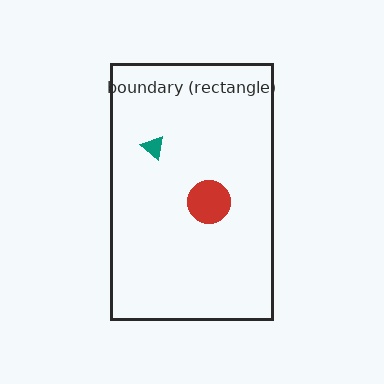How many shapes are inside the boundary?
2 inside, 0 outside.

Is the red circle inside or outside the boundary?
Inside.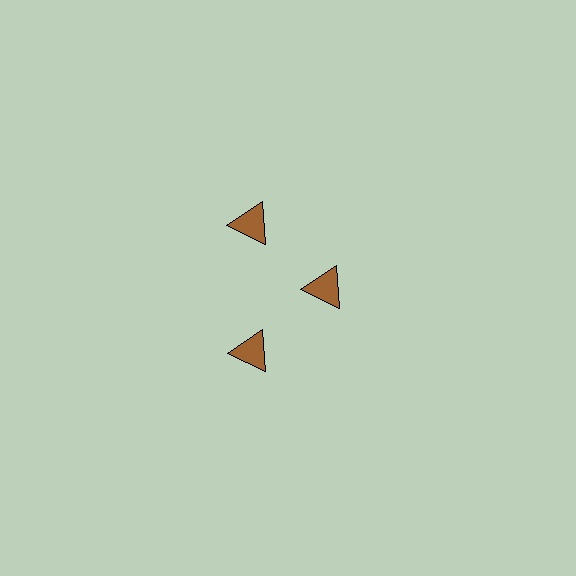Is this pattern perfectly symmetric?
No. The 3 brown triangles are arranged in a ring, but one element near the 3 o'clock position is pulled inward toward the center, breaking the 3-fold rotational symmetry.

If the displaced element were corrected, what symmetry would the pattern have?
It would have 3-fold rotational symmetry — the pattern would map onto itself every 120 degrees.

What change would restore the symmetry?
The symmetry would be restored by moving it outward, back onto the ring so that all 3 triangles sit at equal angles and equal distance from the center.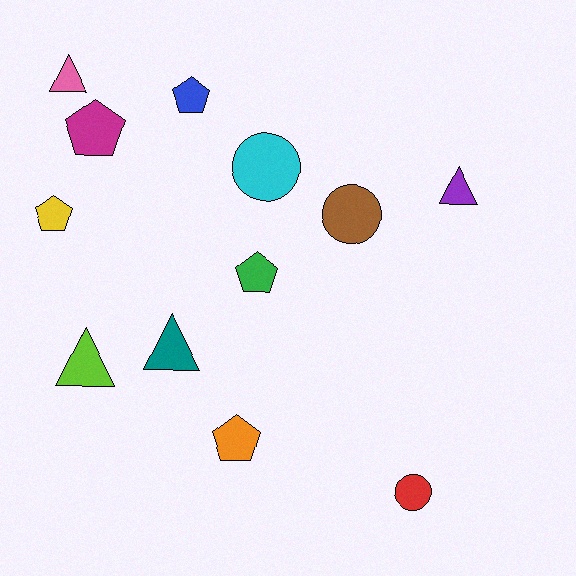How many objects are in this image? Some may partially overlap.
There are 12 objects.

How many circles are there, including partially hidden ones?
There are 3 circles.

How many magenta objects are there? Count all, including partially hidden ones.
There is 1 magenta object.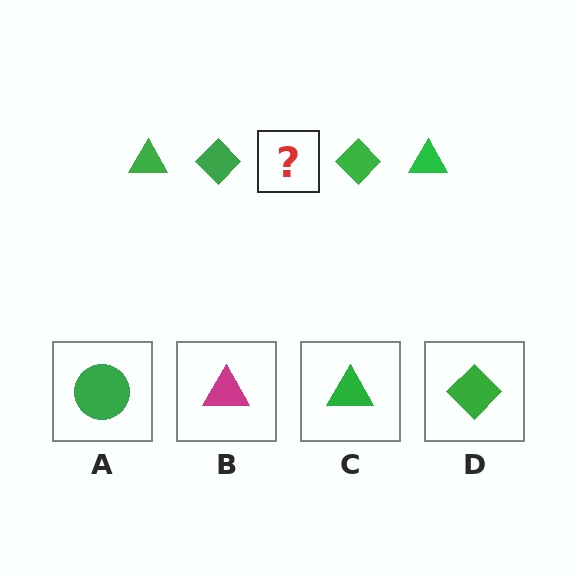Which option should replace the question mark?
Option C.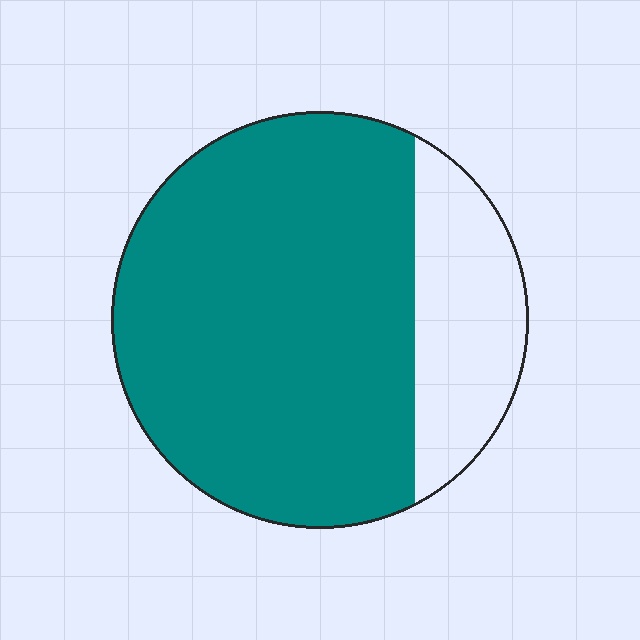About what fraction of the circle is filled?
About four fifths (4/5).